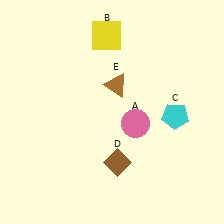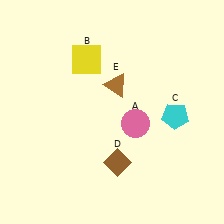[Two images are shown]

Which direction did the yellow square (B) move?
The yellow square (B) moved down.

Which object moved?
The yellow square (B) moved down.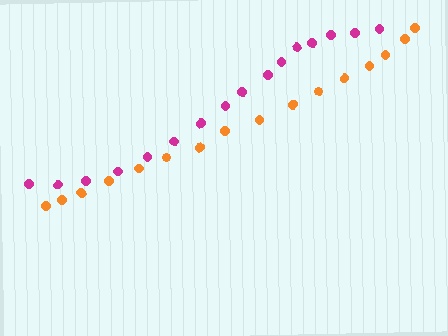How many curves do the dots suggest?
There are 2 distinct paths.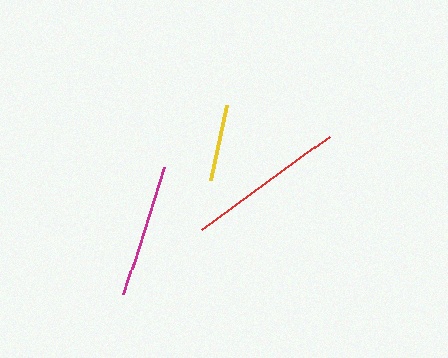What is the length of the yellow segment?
The yellow segment is approximately 77 pixels long.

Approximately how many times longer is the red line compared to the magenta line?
The red line is approximately 1.2 times the length of the magenta line.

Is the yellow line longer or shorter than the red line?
The red line is longer than the yellow line.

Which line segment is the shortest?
The yellow line is the shortest at approximately 77 pixels.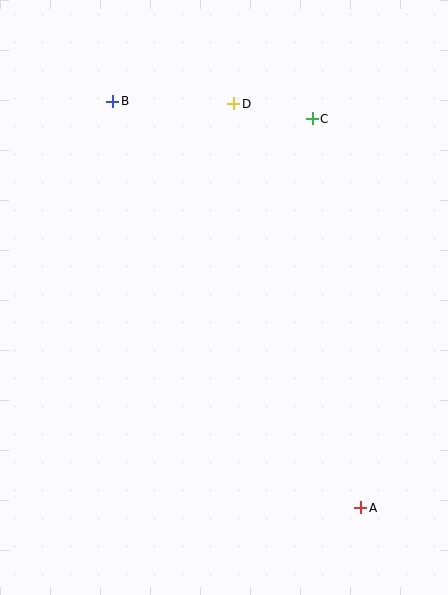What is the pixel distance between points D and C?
The distance between D and C is 80 pixels.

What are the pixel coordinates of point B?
Point B is at (113, 101).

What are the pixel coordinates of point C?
Point C is at (312, 119).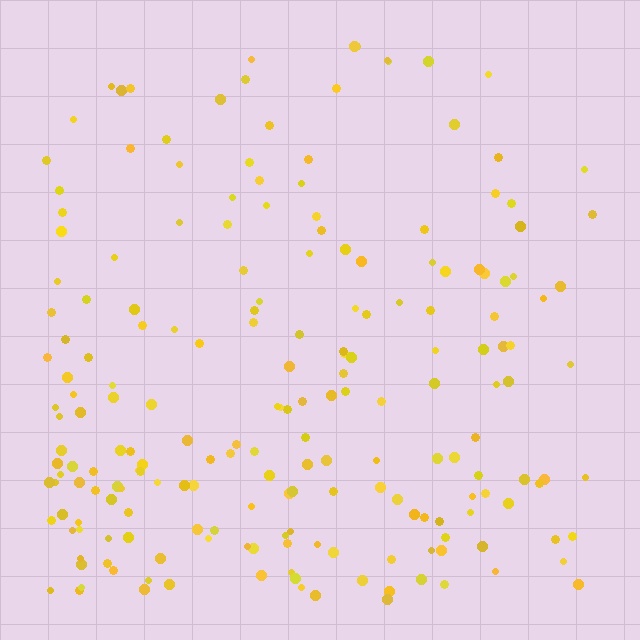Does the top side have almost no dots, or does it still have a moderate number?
Still a moderate number, just noticeably fewer than the bottom.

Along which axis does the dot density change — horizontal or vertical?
Vertical.